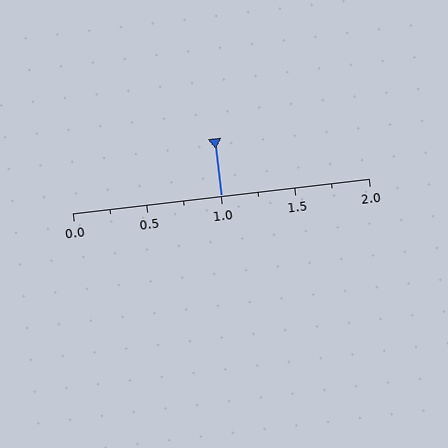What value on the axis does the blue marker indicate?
The marker indicates approximately 1.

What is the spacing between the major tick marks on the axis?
The major ticks are spaced 0.5 apart.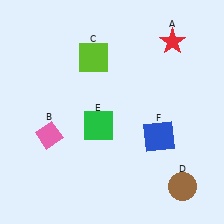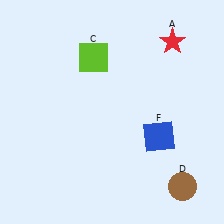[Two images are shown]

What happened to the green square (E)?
The green square (E) was removed in Image 2. It was in the bottom-left area of Image 1.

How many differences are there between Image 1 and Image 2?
There are 2 differences between the two images.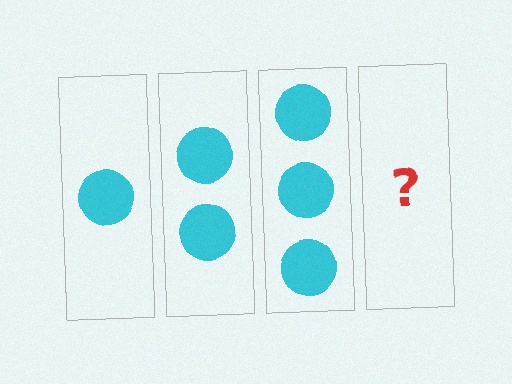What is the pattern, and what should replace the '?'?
The pattern is that each step adds one more circle. The '?' should be 4 circles.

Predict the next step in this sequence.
The next step is 4 circles.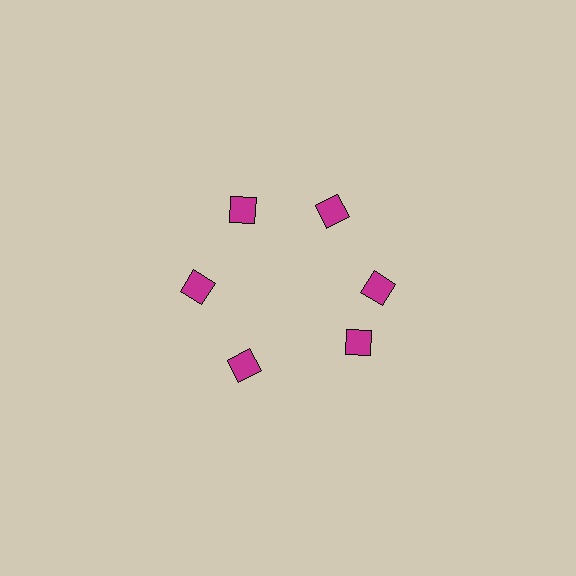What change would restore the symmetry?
The symmetry would be restored by rotating it back into even spacing with its neighbors so that all 6 diamonds sit at equal angles and equal distance from the center.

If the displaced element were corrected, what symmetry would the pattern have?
It would have 6-fold rotational symmetry — the pattern would map onto itself every 60 degrees.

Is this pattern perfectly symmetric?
No. The 6 magenta diamonds are arranged in a ring, but one element near the 5 o'clock position is rotated out of alignment along the ring, breaking the 6-fold rotational symmetry.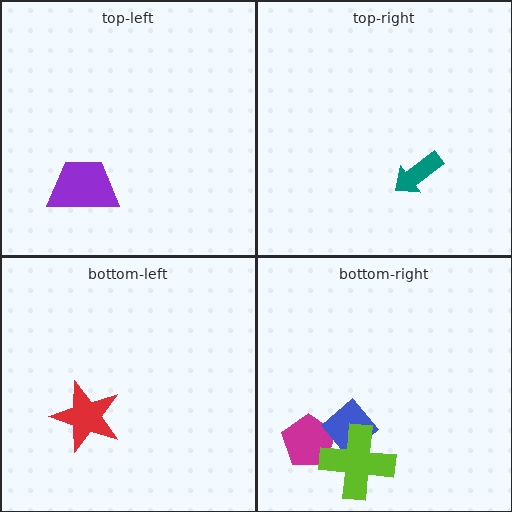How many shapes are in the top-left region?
1.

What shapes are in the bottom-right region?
The magenta pentagon, the blue diamond, the lime cross.